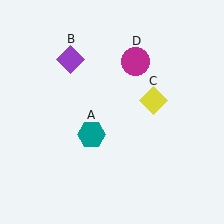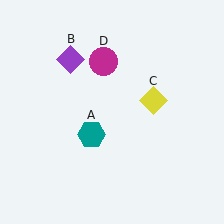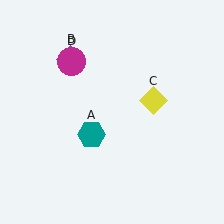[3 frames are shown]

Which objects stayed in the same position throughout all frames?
Teal hexagon (object A) and purple diamond (object B) and yellow diamond (object C) remained stationary.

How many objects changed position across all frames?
1 object changed position: magenta circle (object D).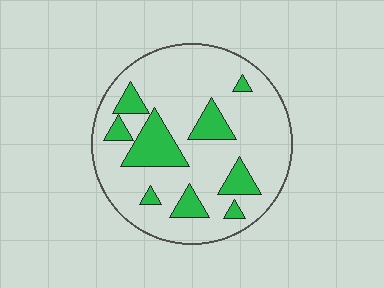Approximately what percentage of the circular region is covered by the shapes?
Approximately 20%.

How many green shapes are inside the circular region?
9.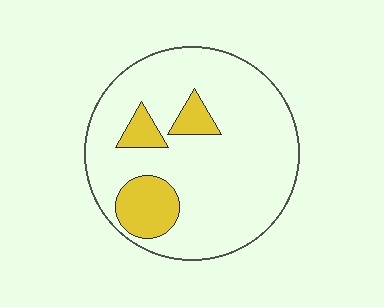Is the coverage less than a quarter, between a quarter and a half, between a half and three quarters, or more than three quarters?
Less than a quarter.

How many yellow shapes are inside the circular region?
3.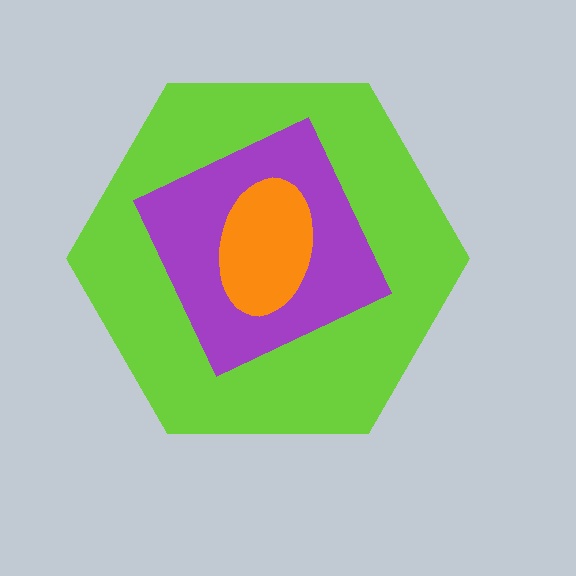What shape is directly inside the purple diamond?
The orange ellipse.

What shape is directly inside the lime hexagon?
The purple diamond.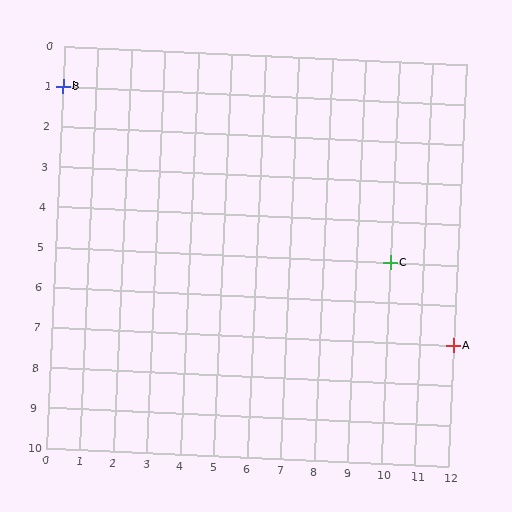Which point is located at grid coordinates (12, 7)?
Point A is at (12, 7).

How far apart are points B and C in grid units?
Points B and C are 10 columns and 4 rows apart (about 10.8 grid units diagonally).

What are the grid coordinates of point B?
Point B is at grid coordinates (0, 1).